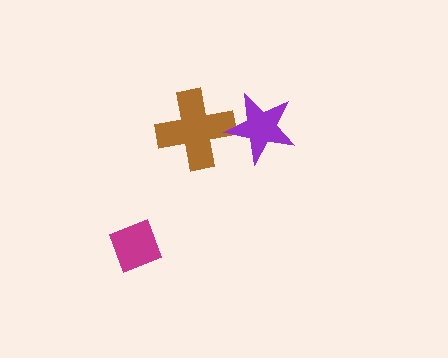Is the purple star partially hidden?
No, no other shape covers it.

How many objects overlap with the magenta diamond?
0 objects overlap with the magenta diamond.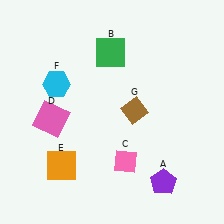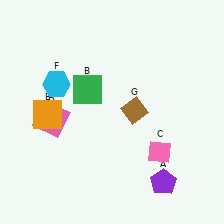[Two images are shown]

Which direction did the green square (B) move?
The green square (B) moved down.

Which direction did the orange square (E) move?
The orange square (E) moved up.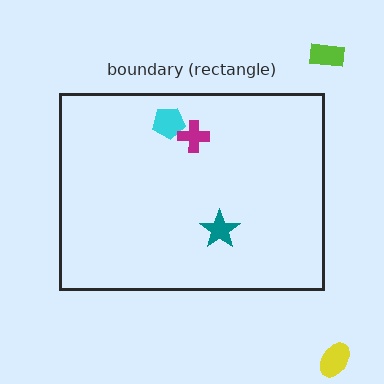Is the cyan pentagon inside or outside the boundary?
Inside.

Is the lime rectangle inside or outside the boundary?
Outside.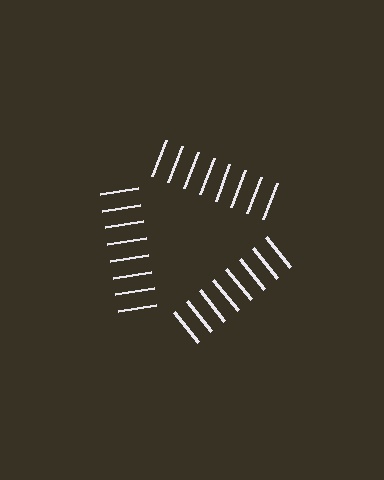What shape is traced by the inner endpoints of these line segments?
An illusory triangle — the line segments terminate on its edges but no continuous stroke is drawn.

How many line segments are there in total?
24 — 8 along each of the 3 edges.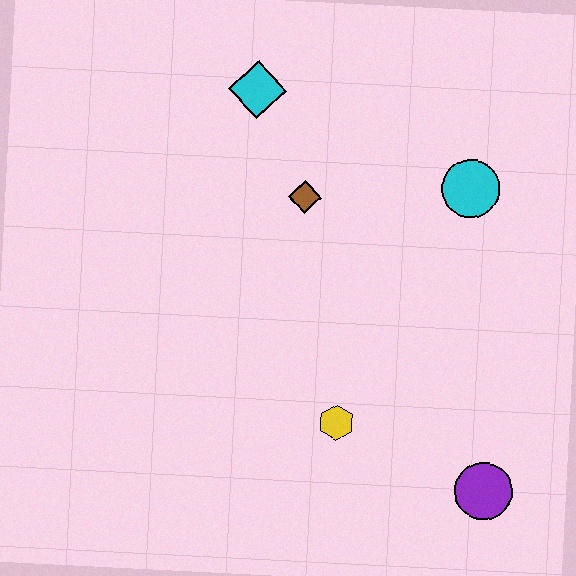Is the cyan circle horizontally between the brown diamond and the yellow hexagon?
No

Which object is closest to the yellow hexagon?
The purple circle is closest to the yellow hexagon.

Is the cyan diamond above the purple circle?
Yes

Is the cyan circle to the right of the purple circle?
No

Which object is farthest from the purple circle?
The cyan diamond is farthest from the purple circle.